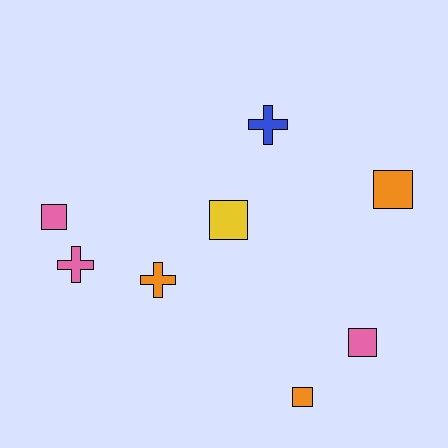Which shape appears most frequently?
Square, with 5 objects.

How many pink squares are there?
There are 2 pink squares.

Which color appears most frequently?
Orange, with 3 objects.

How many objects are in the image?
There are 8 objects.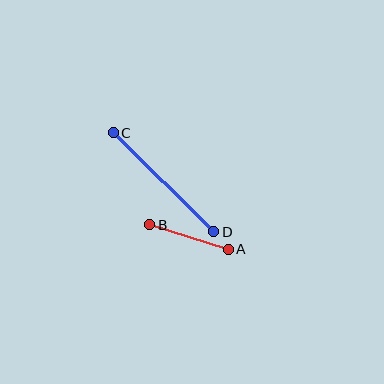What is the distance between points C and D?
The distance is approximately 141 pixels.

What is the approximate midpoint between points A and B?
The midpoint is at approximately (189, 237) pixels.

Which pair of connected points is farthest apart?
Points C and D are farthest apart.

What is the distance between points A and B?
The distance is approximately 82 pixels.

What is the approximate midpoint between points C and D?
The midpoint is at approximately (163, 182) pixels.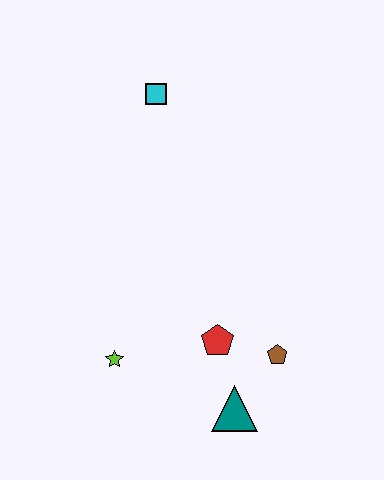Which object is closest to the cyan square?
The red pentagon is closest to the cyan square.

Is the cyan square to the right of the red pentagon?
No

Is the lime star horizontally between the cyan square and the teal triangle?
No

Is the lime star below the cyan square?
Yes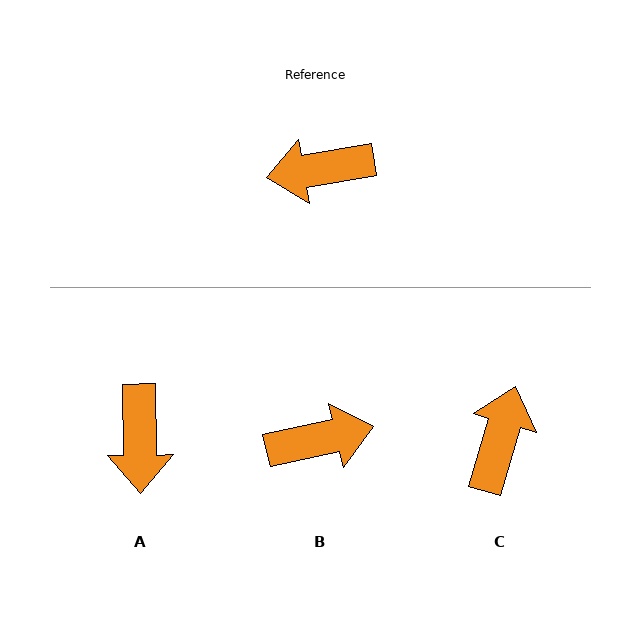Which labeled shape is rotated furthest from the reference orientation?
B, about 177 degrees away.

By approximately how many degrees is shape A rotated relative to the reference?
Approximately 81 degrees counter-clockwise.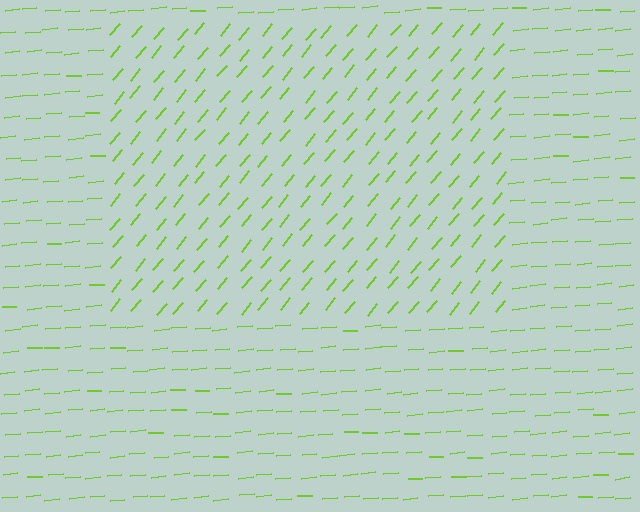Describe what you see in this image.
The image is filled with small lime line segments. A rectangle region in the image has lines oriented differently from the surrounding lines, creating a visible texture boundary.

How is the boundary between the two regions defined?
The boundary is defined purely by a change in line orientation (approximately 45 degrees difference). All lines are the same color and thickness.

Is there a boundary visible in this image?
Yes, there is a texture boundary formed by a change in line orientation.